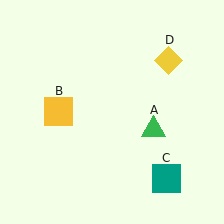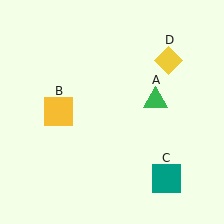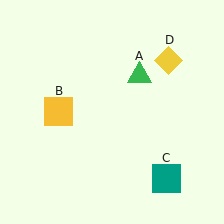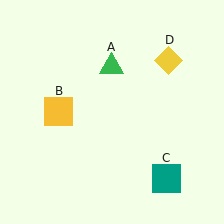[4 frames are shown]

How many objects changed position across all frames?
1 object changed position: green triangle (object A).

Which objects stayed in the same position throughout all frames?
Yellow square (object B) and teal square (object C) and yellow diamond (object D) remained stationary.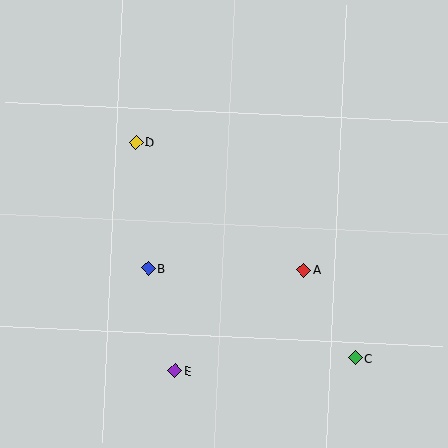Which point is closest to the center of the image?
Point B at (148, 268) is closest to the center.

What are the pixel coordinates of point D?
Point D is at (136, 142).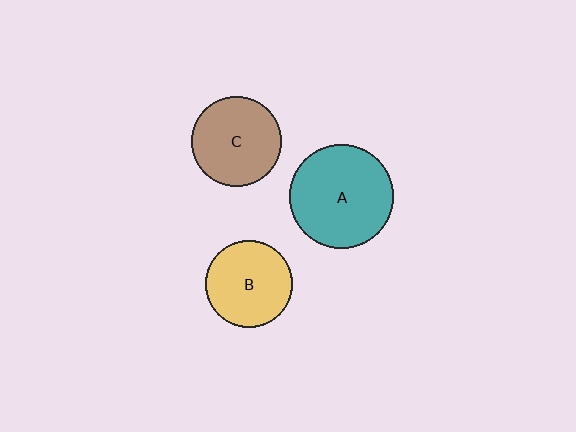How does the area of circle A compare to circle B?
Approximately 1.5 times.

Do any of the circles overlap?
No, none of the circles overlap.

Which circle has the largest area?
Circle A (teal).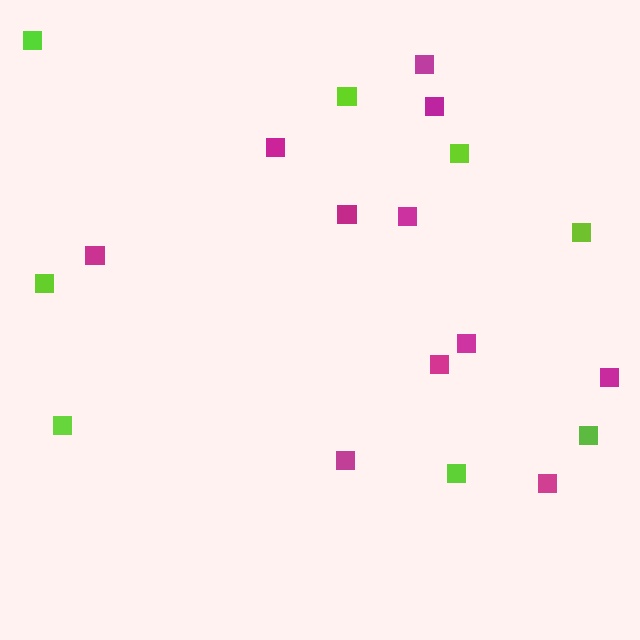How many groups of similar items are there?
There are 2 groups: one group of magenta squares (11) and one group of lime squares (8).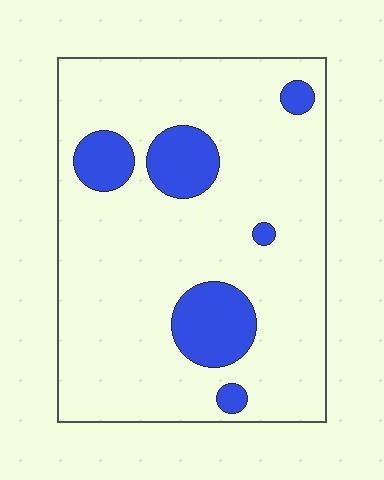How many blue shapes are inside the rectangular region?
6.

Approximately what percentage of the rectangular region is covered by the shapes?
Approximately 15%.